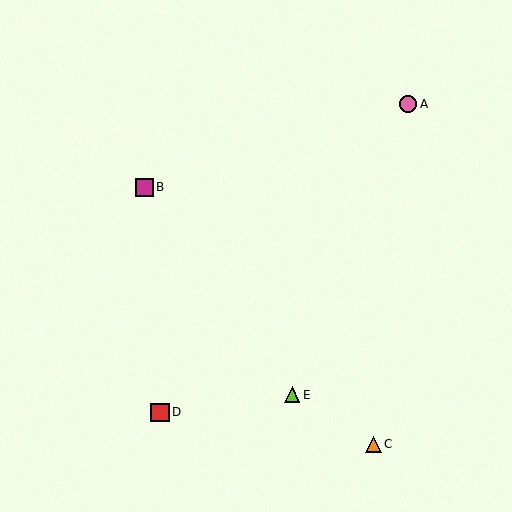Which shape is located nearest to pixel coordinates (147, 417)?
The red square (labeled D) at (160, 412) is nearest to that location.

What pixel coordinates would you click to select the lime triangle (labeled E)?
Click at (292, 395) to select the lime triangle E.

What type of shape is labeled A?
Shape A is a pink circle.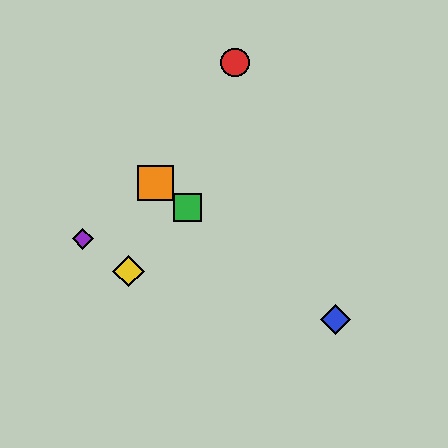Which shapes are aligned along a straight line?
The blue diamond, the green square, the orange square are aligned along a straight line.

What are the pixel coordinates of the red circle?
The red circle is at (235, 62).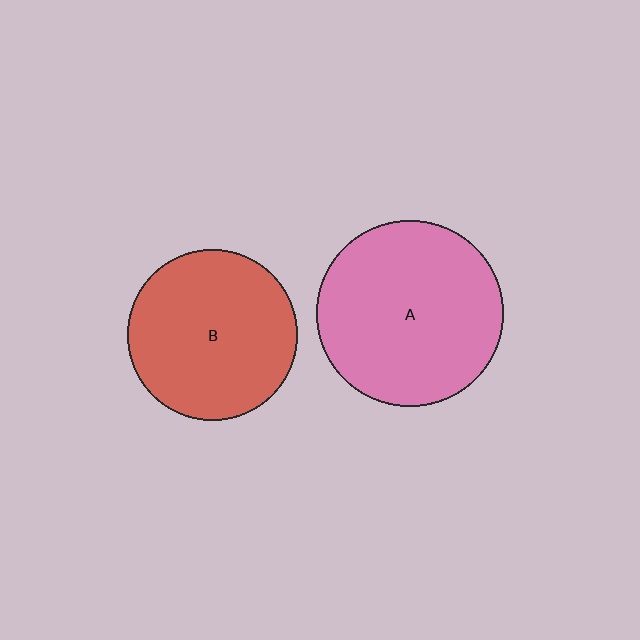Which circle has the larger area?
Circle A (pink).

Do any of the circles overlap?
No, none of the circles overlap.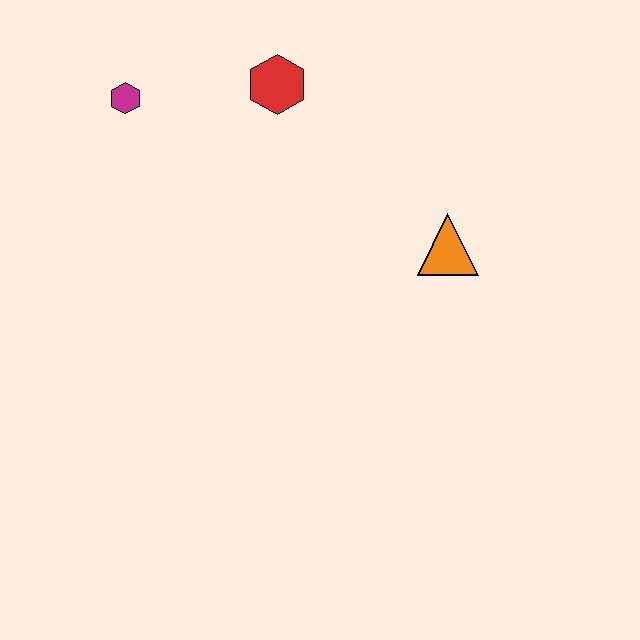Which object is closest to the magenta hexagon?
The red hexagon is closest to the magenta hexagon.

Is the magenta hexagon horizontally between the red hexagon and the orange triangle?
No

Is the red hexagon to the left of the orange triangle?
Yes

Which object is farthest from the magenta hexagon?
The orange triangle is farthest from the magenta hexagon.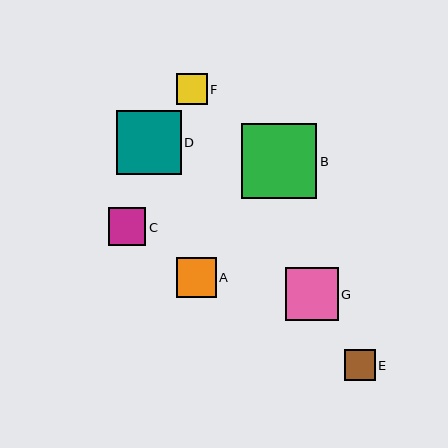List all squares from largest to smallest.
From largest to smallest: B, D, G, A, C, F, E.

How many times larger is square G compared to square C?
Square G is approximately 1.4 times the size of square C.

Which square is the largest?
Square B is the largest with a size of approximately 75 pixels.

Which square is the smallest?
Square E is the smallest with a size of approximately 30 pixels.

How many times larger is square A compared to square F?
Square A is approximately 1.3 times the size of square F.